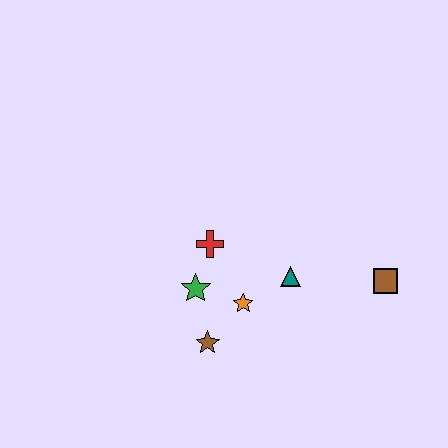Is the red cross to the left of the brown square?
Yes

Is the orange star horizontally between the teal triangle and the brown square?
No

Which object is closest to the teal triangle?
The orange star is closest to the teal triangle.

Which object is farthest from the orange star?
The brown square is farthest from the orange star.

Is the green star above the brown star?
Yes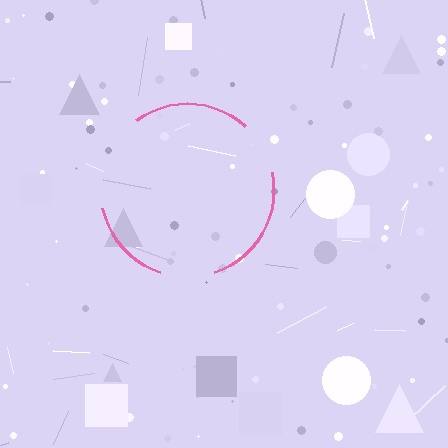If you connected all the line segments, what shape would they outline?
They would outline a circle.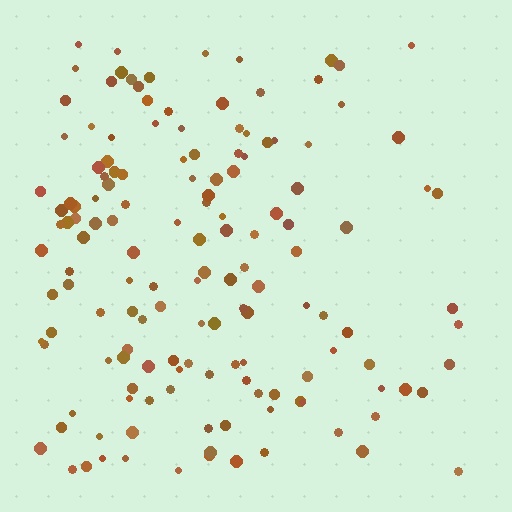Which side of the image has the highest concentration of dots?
The left.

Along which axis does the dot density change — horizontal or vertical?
Horizontal.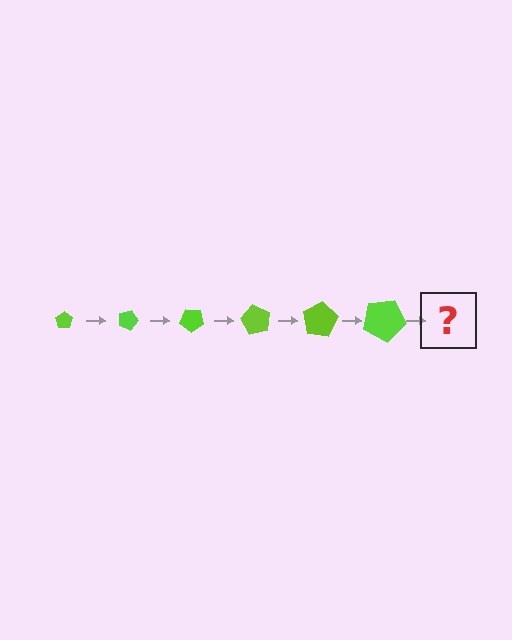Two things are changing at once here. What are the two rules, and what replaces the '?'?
The two rules are that the pentagon grows larger each step and it rotates 20 degrees each step. The '?' should be a pentagon, larger than the previous one and rotated 120 degrees from the start.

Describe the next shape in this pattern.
It should be a pentagon, larger than the previous one and rotated 120 degrees from the start.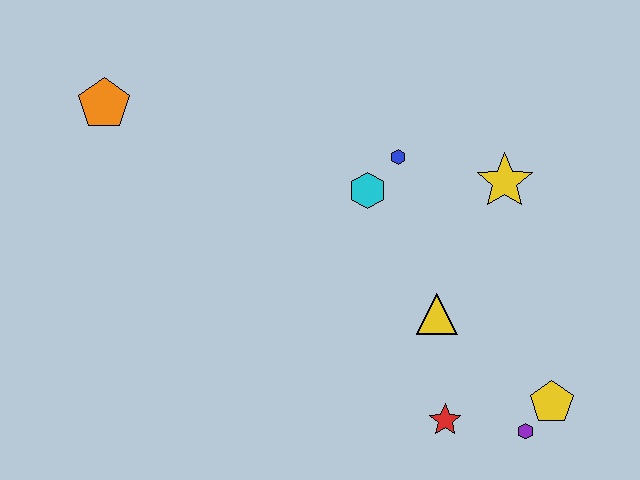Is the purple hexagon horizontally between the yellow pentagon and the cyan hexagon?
Yes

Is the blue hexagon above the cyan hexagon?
Yes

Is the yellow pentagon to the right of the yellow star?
Yes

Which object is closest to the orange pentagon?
The cyan hexagon is closest to the orange pentagon.